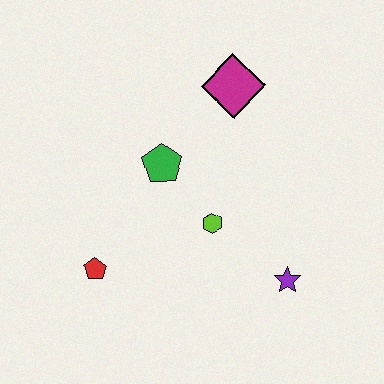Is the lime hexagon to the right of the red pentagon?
Yes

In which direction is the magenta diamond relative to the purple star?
The magenta diamond is above the purple star.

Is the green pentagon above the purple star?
Yes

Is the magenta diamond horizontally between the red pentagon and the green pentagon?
No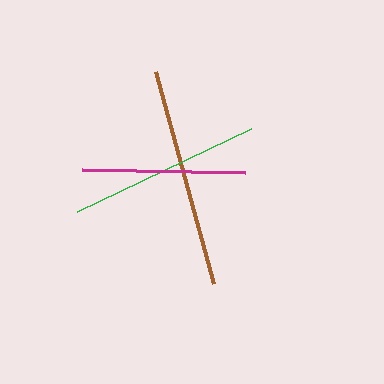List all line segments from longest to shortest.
From longest to shortest: brown, green, magenta.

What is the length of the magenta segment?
The magenta segment is approximately 162 pixels long.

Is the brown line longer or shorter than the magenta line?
The brown line is longer than the magenta line.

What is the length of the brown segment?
The brown segment is approximately 219 pixels long.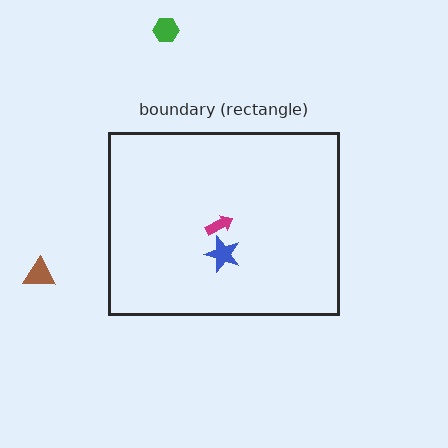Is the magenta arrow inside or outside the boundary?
Inside.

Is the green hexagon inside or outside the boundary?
Outside.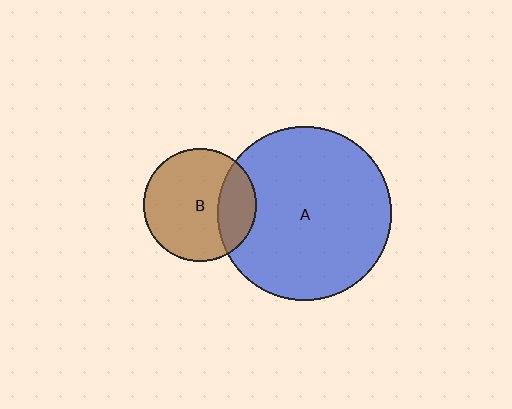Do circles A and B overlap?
Yes.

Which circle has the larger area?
Circle A (blue).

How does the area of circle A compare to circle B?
Approximately 2.4 times.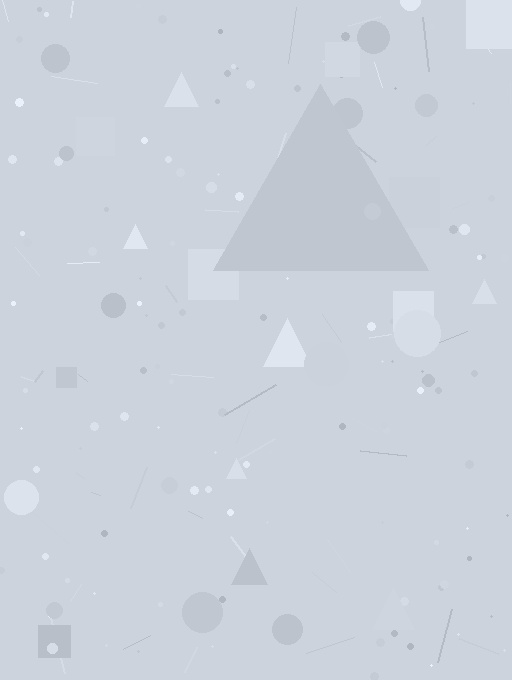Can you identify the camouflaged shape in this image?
The camouflaged shape is a triangle.